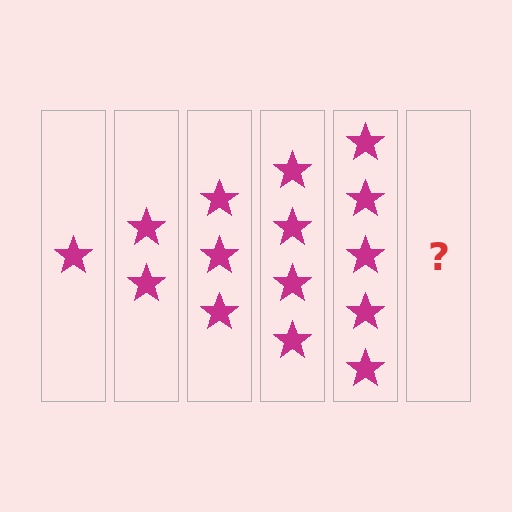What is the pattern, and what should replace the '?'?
The pattern is that each step adds one more star. The '?' should be 6 stars.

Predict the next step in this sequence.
The next step is 6 stars.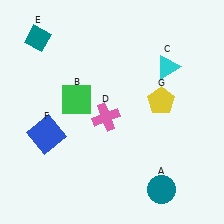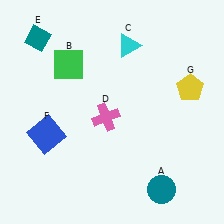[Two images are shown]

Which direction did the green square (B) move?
The green square (B) moved up.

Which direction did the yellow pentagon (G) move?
The yellow pentagon (G) moved right.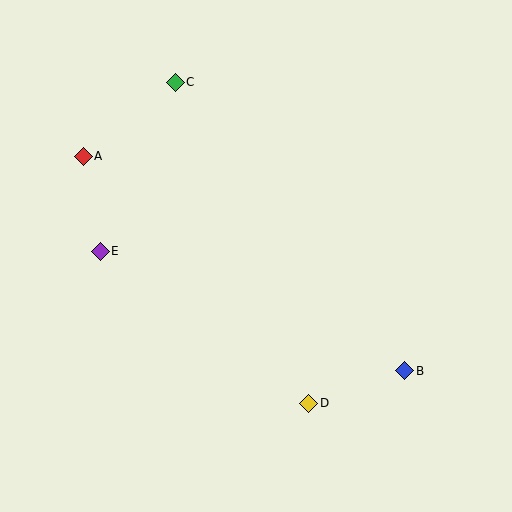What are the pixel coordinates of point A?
Point A is at (83, 156).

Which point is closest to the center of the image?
Point E at (100, 251) is closest to the center.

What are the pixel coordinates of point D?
Point D is at (309, 403).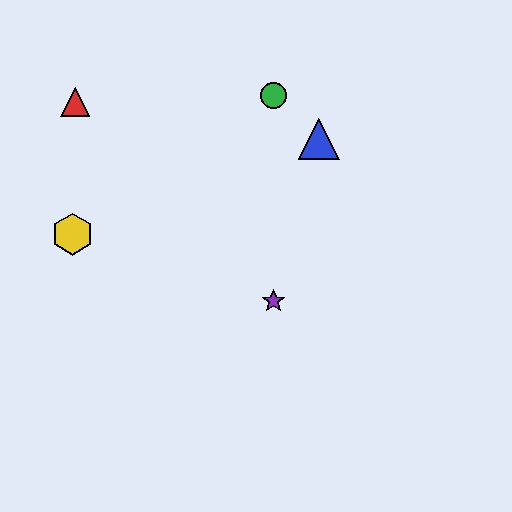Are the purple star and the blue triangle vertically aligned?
No, the purple star is at x≈273 and the blue triangle is at x≈319.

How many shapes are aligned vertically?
2 shapes (the green circle, the purple star) are aligned vertically.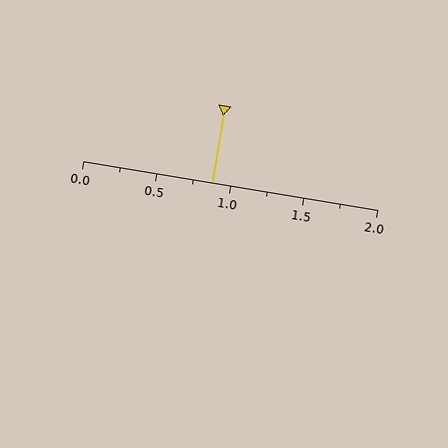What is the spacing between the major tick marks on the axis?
The major ticks are spaced 0.5 apart.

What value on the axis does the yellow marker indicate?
The marker indicates approximately 0.88.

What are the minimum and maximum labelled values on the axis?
The axis runs from 0.0 to 2.0.